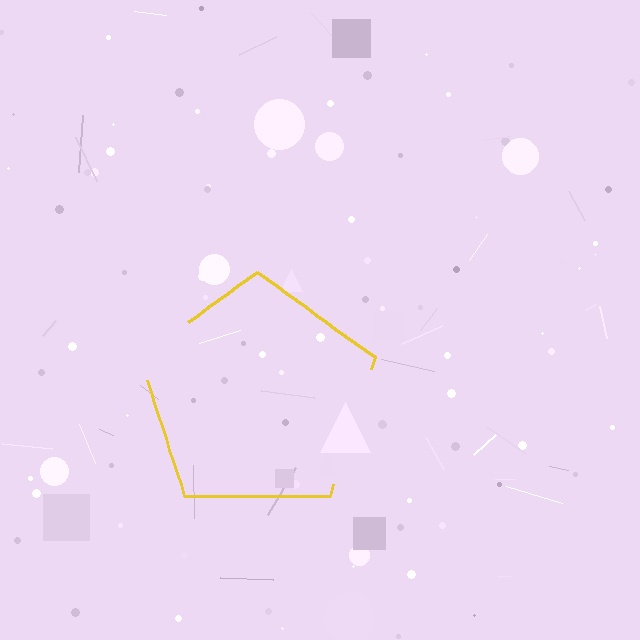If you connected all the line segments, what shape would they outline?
They would outline a pentagon.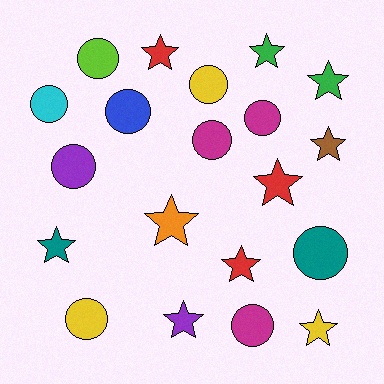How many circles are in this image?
There are 10 circles.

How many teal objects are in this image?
There are 2 teal objects.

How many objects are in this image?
There are 20 objects.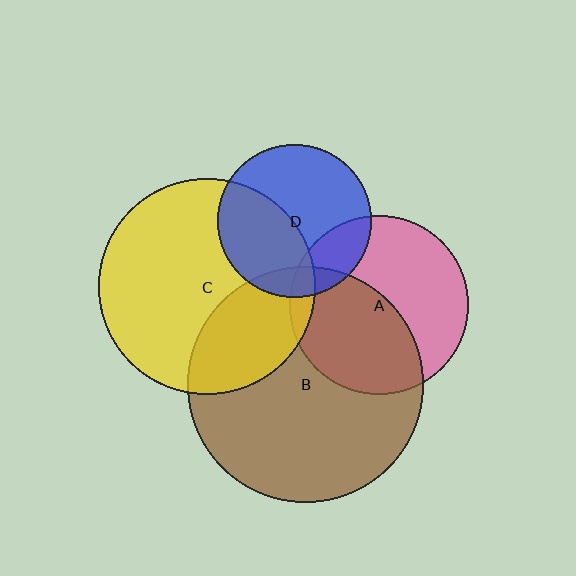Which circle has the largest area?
Circle B (brown).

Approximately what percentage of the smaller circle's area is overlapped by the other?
Approximately 40%.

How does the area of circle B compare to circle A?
Approximately 1.7 times.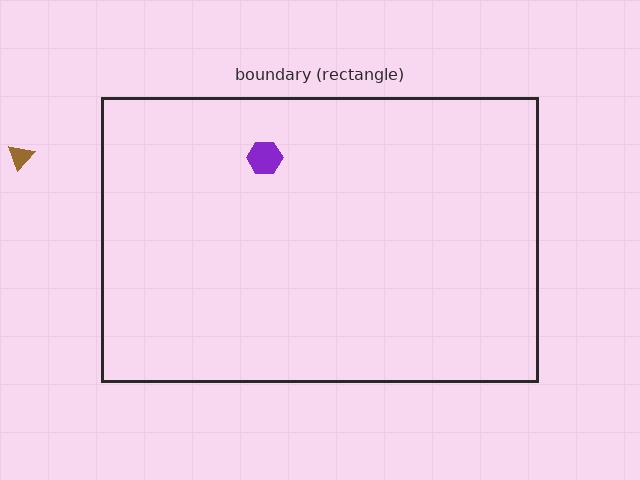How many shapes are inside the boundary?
1 inside, 1 outside.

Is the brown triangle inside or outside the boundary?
Outside.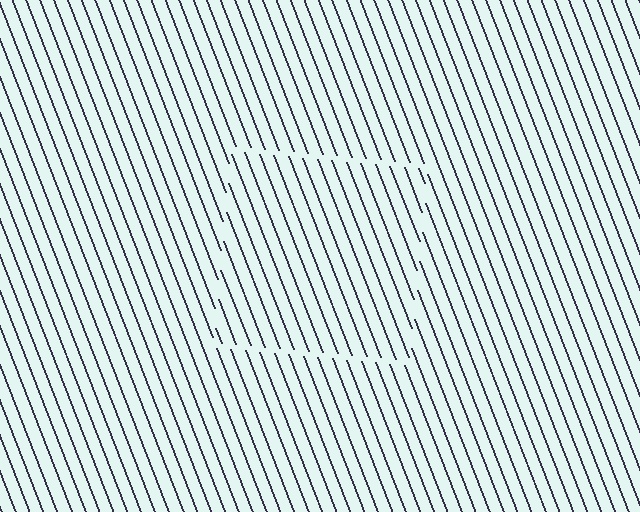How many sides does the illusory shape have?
4 sides — the line-ends trace a square.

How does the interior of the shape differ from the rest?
The interior of the shape contains the same grating, shifted by half a period — the contour is defined by the phase discontinuity where line-ends from the inner and outer gratings abut.